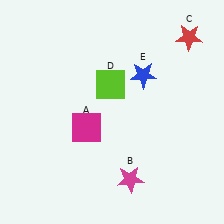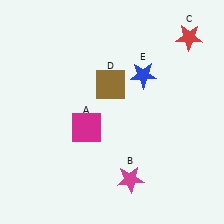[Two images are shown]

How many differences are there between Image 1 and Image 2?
There is 1 difference between the two images.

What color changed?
The square (D) changed from lime in Image 1 to brown in Image 2.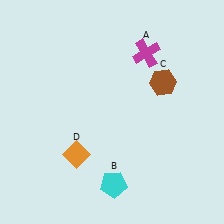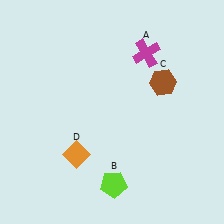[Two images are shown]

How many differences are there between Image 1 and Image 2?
There is 1 difference between the two images.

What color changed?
The pentagon (B) changed from cyan in Image 1 to lime in Image 2.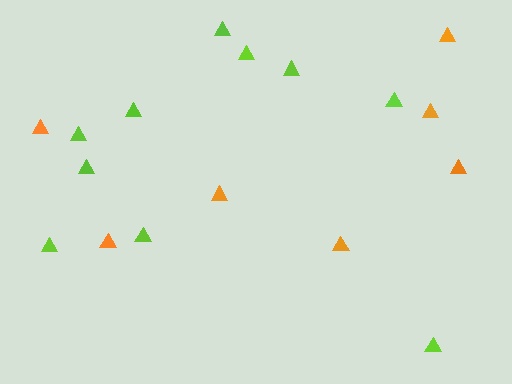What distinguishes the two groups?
There are 2 groups: one group of lime triangles (10) and one group of orange triangles (7).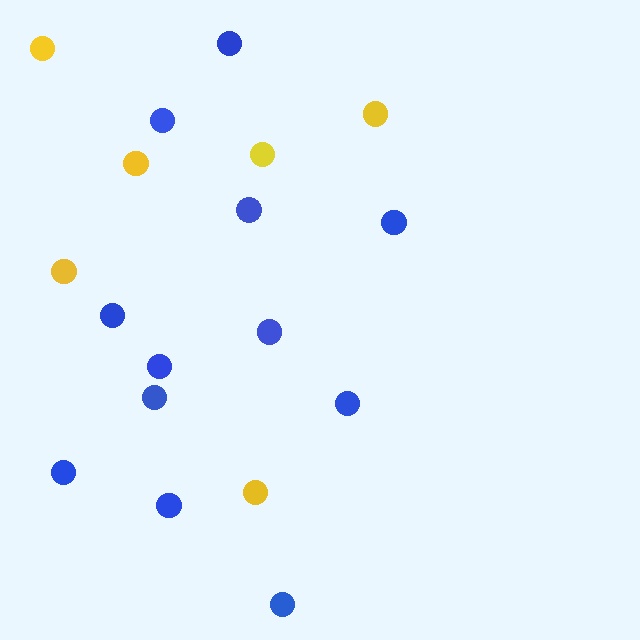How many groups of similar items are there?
There are 2 groups: one group of blue circles (12) and one group of yellow circles (6).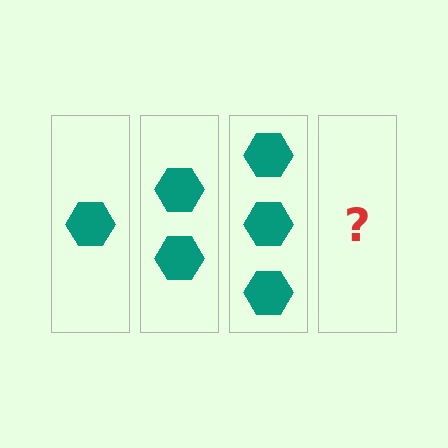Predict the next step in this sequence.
The next step is 4 hexagons.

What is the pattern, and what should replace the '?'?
The pattern is that each step adds one more hexagon. The '?' should be 4 hexagons.